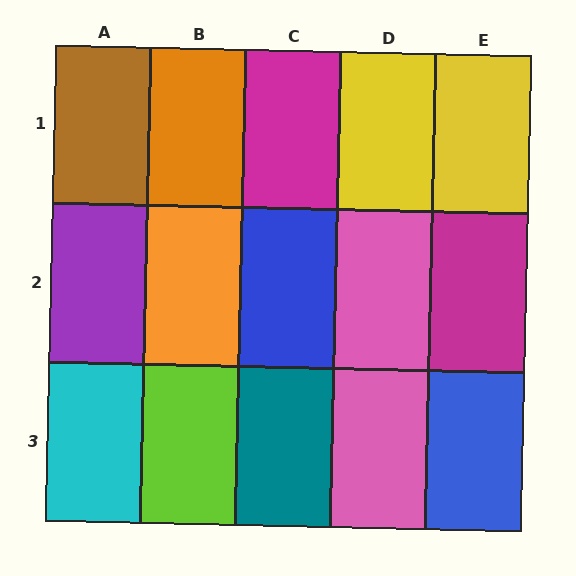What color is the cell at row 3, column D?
Pink.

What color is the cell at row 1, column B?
Orange.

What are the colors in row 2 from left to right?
Purple, orange, blue, pink, magenta.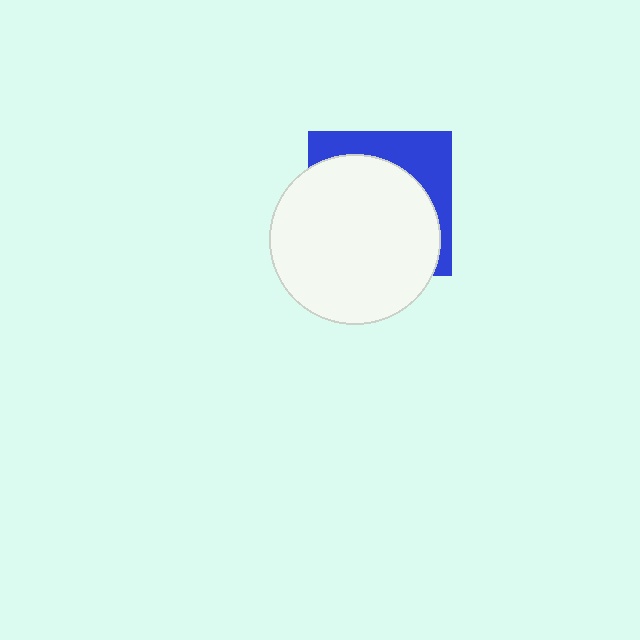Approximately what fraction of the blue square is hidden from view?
Roughly 69% of the blue square is hidden behind the white circle.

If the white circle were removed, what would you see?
You would see the complete blue square.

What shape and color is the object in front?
The object in front is a white circle.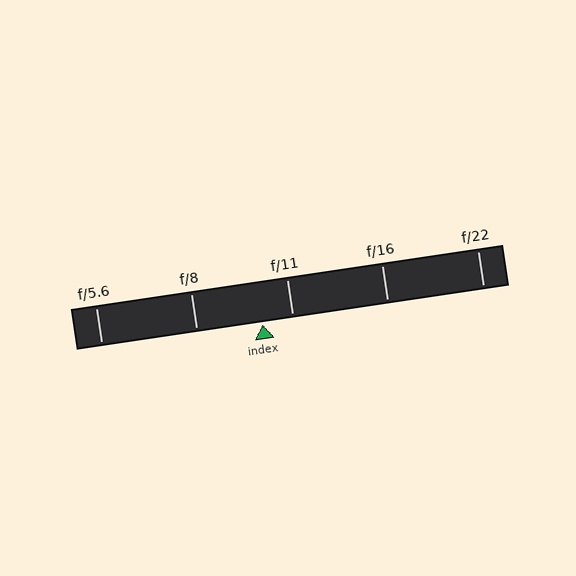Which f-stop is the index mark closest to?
The index mark is closest to f/11.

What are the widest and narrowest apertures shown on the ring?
The widest aperture shown is f/5.6 and the narrowest is f/22.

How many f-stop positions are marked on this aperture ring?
There are 5 f-stop positions marked.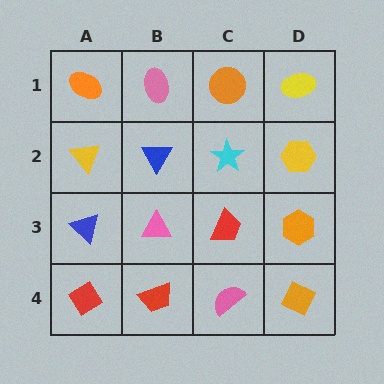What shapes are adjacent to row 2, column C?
An orange circle (row 1, column C), a red trapezoid (row 3, column C), a blue triangle (row 2, column B), a yellow hexagon (row 2, column D).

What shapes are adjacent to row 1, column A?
A yellow triangle (row 2, column A), a pink ellipse (row 1, column B).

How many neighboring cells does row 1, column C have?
3.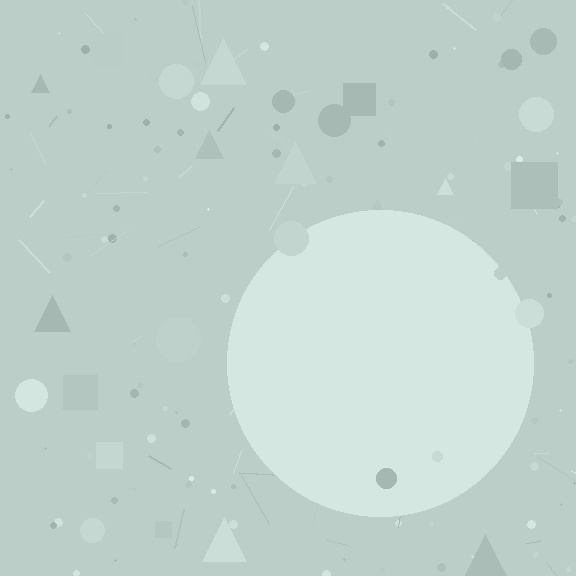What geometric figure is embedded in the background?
A circle is embedded in the background.